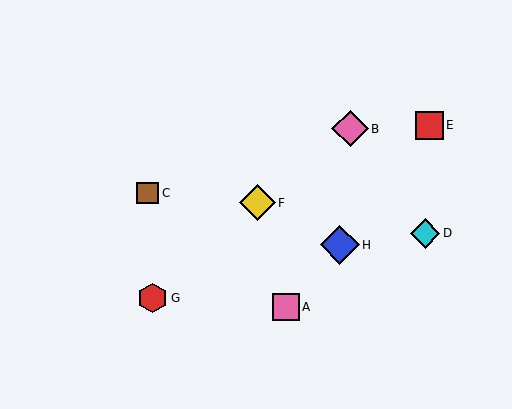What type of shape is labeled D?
Shape D is a cyan diamond.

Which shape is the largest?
The blue diamond (labeled H) is the largest.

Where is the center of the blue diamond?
The center of the blue diamond is at (340, 245).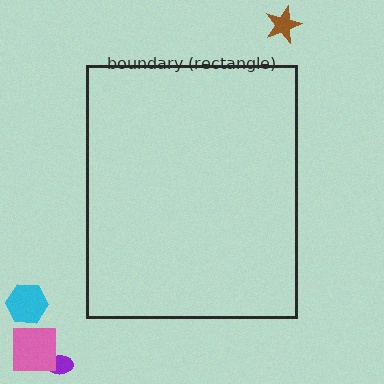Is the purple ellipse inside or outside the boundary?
Outside.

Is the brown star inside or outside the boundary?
Outside.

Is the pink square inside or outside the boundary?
Outside.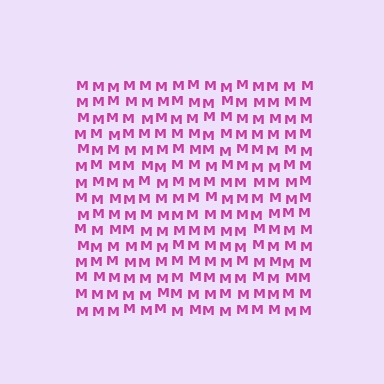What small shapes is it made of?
It is made of small letter M's.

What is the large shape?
The large shape is a square.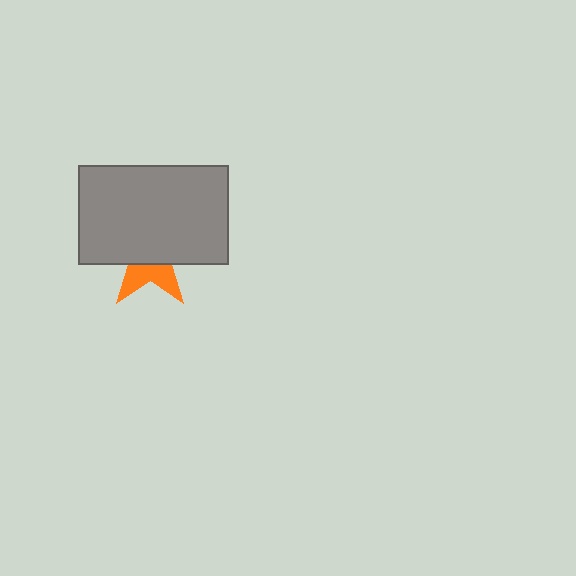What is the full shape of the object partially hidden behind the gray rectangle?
The partially hidden object is an orange star.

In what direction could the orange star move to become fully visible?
The orange star could move down. That would shift it out from behind the gray rectangle entirely.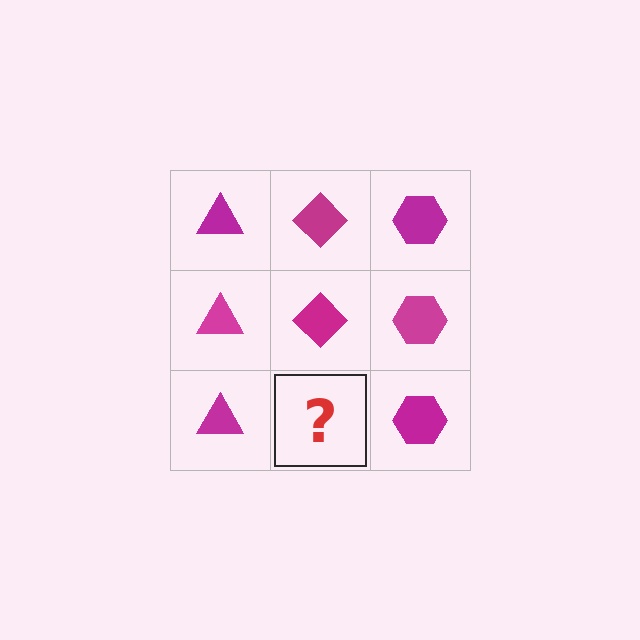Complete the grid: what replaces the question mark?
The question mark should be replaced with a magenta diamond.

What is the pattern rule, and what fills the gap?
The rule is that each column has a consistent shape. The gap should be filled with a magenta diamond.